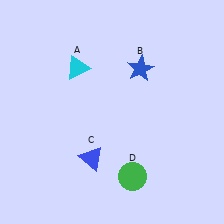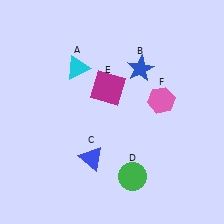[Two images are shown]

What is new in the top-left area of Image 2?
A magenta square (E) was added in the top-left area of Image 2.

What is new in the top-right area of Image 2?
A pink hexagon (F) was added in the top-right area of Image 2.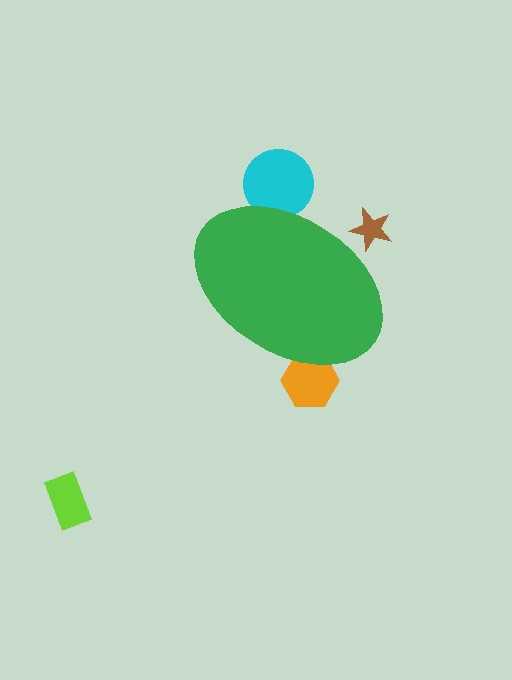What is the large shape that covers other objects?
A green ellipse.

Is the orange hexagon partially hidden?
Yes, the orange hexagon is partially hidden behind the green ellipse.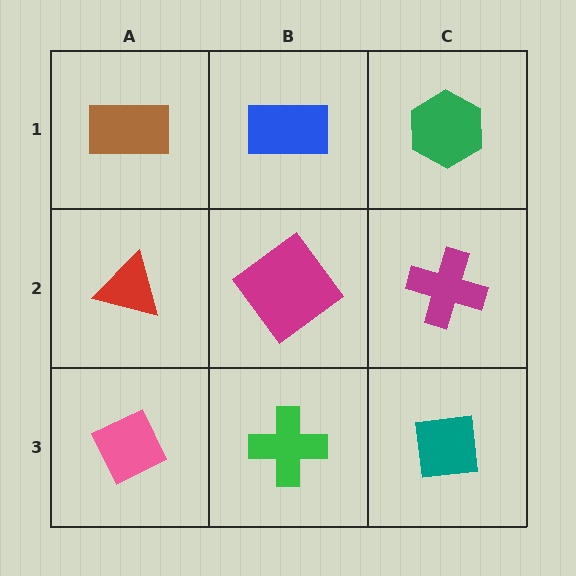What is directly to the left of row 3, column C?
A green cross.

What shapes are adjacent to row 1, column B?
A magenta diamond (row 2, column B), a brown rectangle (row 1, column A), a green hexagon (row 1, column C).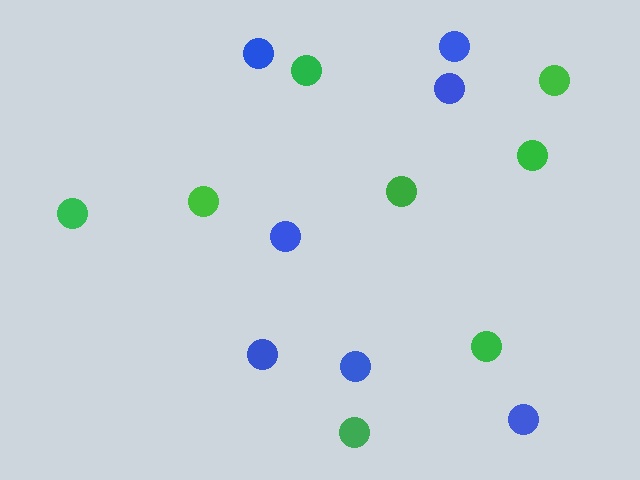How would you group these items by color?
There are 2 groups: one group of blue circles (7) and one group of green circles (8).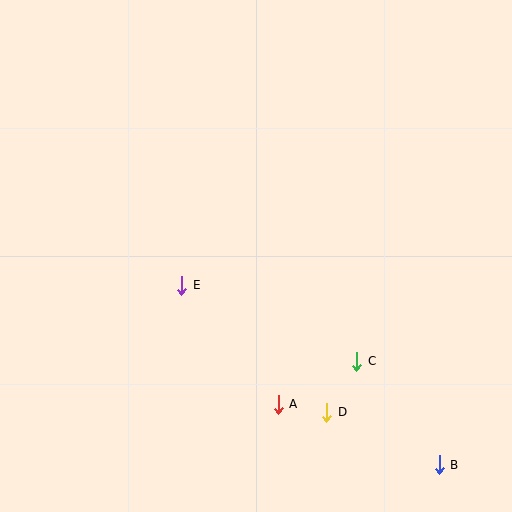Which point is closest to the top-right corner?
Point C is closest to the top-right corner.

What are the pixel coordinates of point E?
Point E is at (182, 285).